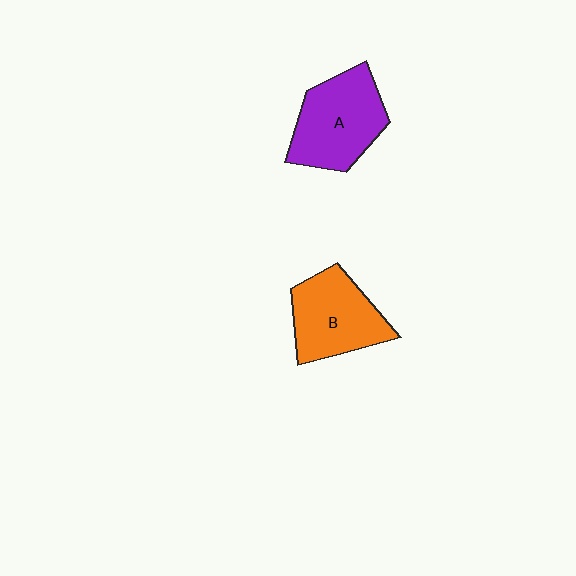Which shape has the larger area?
Shape A (purple).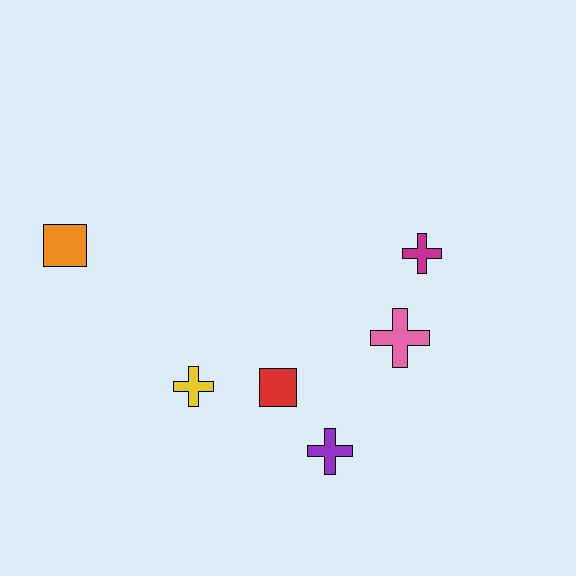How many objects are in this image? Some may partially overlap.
There are 6 objects.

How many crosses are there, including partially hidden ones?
There are 4 crosses.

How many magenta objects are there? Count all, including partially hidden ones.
There is 1 magenta object.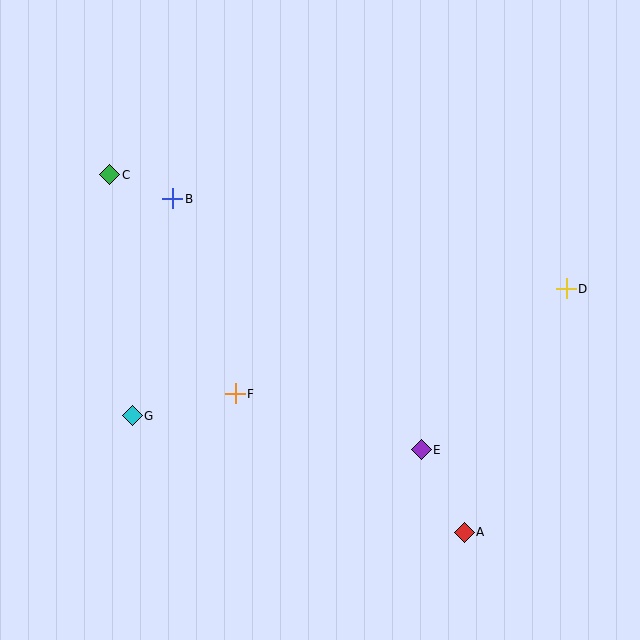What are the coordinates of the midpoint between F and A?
The midpoint between F and A is at (350, 463).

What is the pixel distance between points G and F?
The distance between G and F is 105 pixels.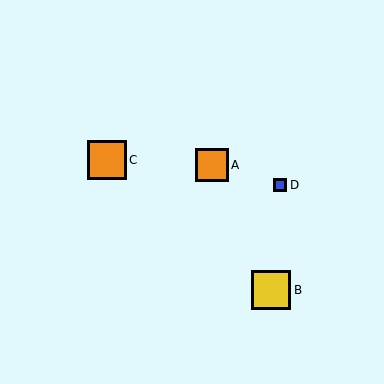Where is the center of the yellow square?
The center of the yellow square is at (271, 290).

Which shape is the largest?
The yellow square (labeled B) is the largest.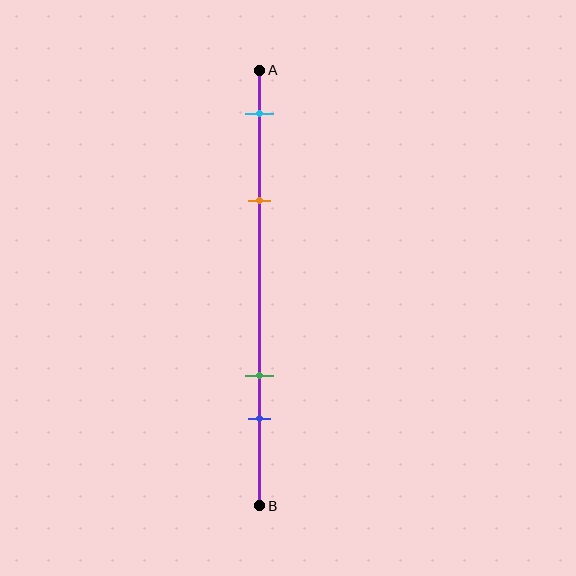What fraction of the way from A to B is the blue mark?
The blue mark is approximately 80% (0.8) of the way from A to B.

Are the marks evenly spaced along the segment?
No, the marks are not evenly spaced.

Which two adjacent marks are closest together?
The green and blue marks are the closest adjacent pair.